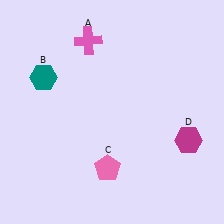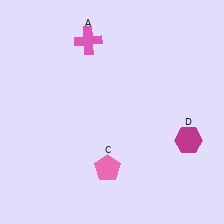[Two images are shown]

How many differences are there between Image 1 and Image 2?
There is 1 difference between the two images.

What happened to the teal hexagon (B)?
The teal hexagon (B) was removed in Image 2. It was in the top-left area of Image 1.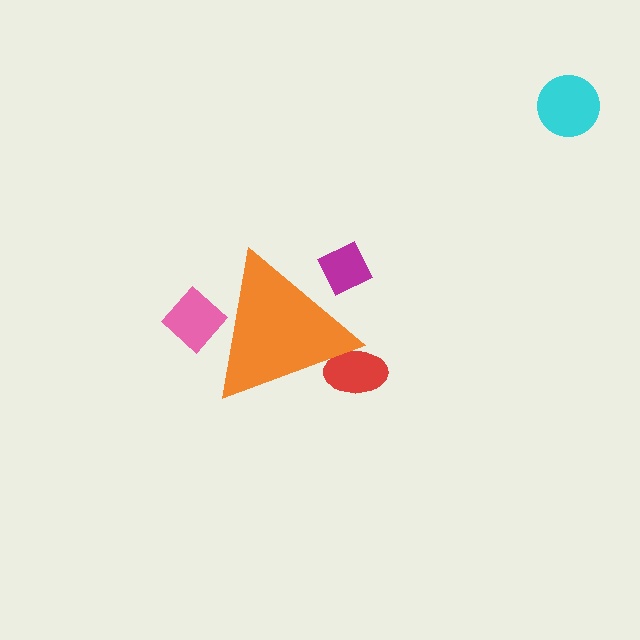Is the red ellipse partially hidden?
Yes, the red ellipse is partially hidden behind the orange triangle.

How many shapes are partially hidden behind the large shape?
3 shapes are partially hidden.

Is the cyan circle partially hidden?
No, the cyan circle is fully visible.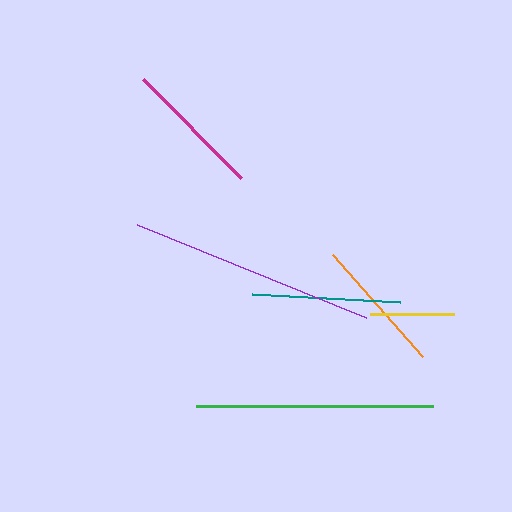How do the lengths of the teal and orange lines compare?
The teal and orange lines are approximately the same length.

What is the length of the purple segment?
The purple segment is approximately 247 pixels long.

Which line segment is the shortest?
The yellow line is the shortest at approximately 83 pixels.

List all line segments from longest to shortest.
From longest to shortest: purple, green, teal, magenta, orange, yellow.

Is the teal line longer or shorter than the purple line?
The purple line is longer than the teal line.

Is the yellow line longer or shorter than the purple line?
The purple line is longer than the yellow line.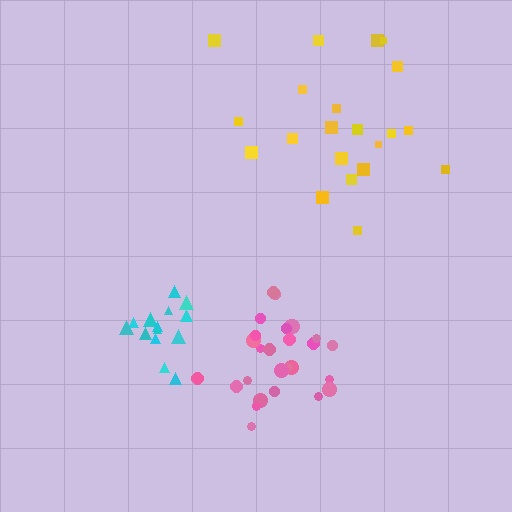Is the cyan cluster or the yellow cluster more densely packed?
Cyan.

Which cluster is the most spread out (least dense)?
Yellow.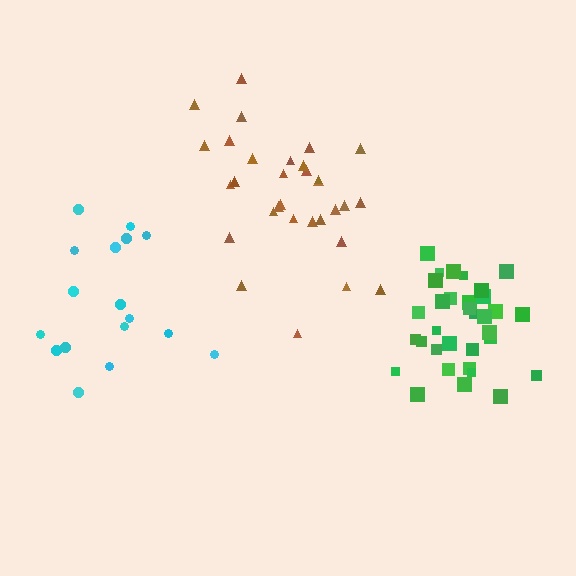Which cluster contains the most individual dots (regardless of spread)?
Green (33).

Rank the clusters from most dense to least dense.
green, brown, cyan.